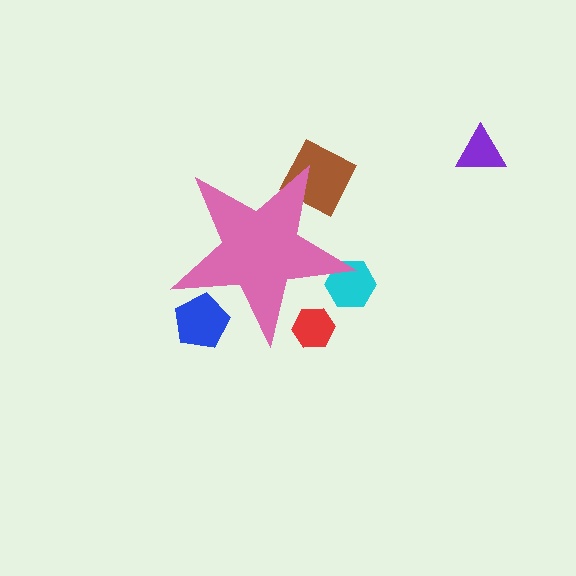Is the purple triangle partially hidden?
No, the purple triangle is fully visible.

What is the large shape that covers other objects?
A pink star.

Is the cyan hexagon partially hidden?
Yes, the cyan hexagon is partially hidden behind the pink star.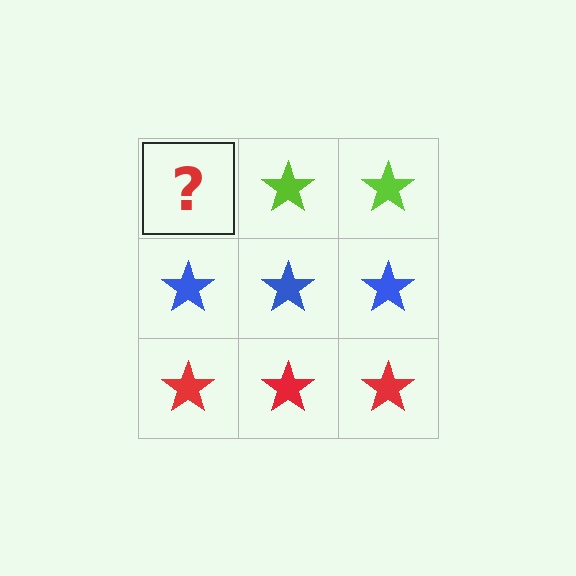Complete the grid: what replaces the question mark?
The question mark should be replaced with a lime star.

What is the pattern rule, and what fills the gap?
The rule is that each row has a consistent color. The gap should be filled with a lime star.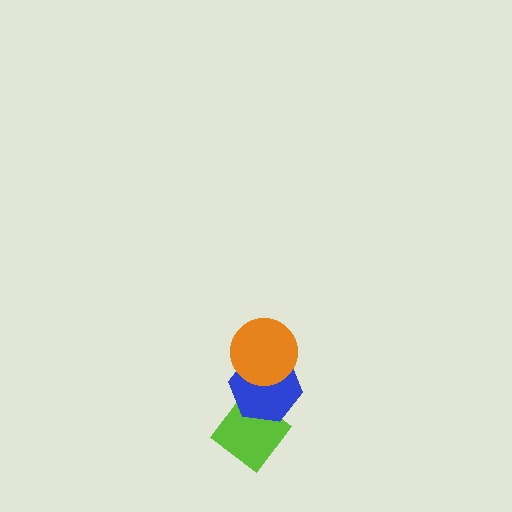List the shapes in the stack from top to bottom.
From top to bottom: the orange circle, the blue hexagon, the lime diamond.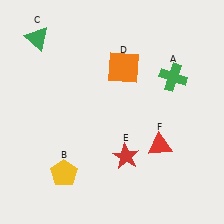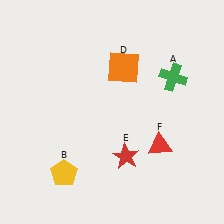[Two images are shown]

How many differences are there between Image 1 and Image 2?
There is 1 difference between the two images.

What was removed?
The green triangle (C) was removed in Image 2.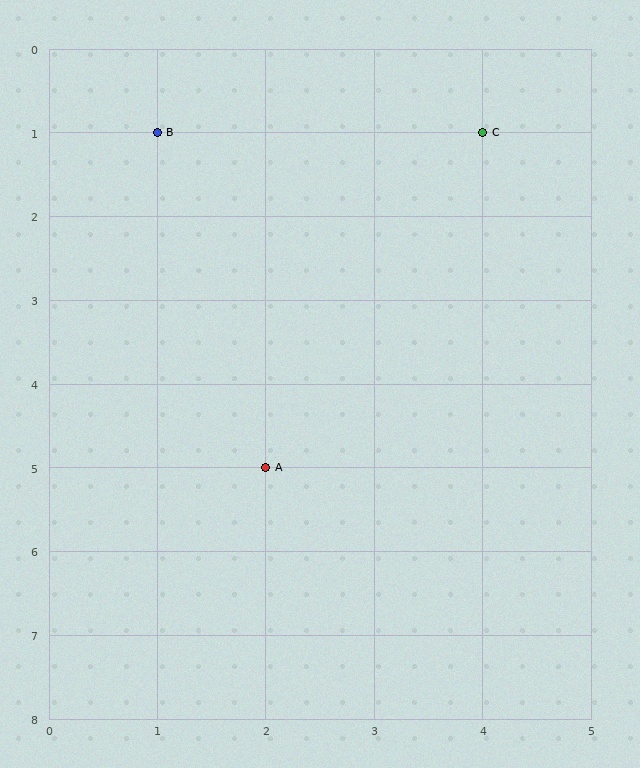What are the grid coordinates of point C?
Point C is at grid coordinates (4, 1).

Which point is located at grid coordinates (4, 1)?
Point C is at (4, 1).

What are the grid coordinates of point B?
Point B is at grid coordinates (1, 1).